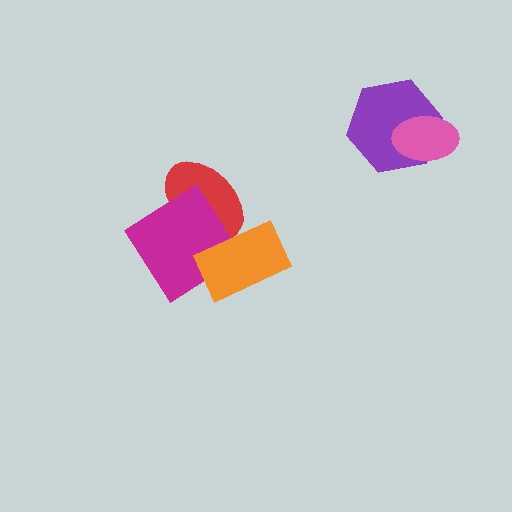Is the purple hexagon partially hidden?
Yes, it is partially covered by another shape.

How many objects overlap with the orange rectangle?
2 objects overlap with the orange rectangle.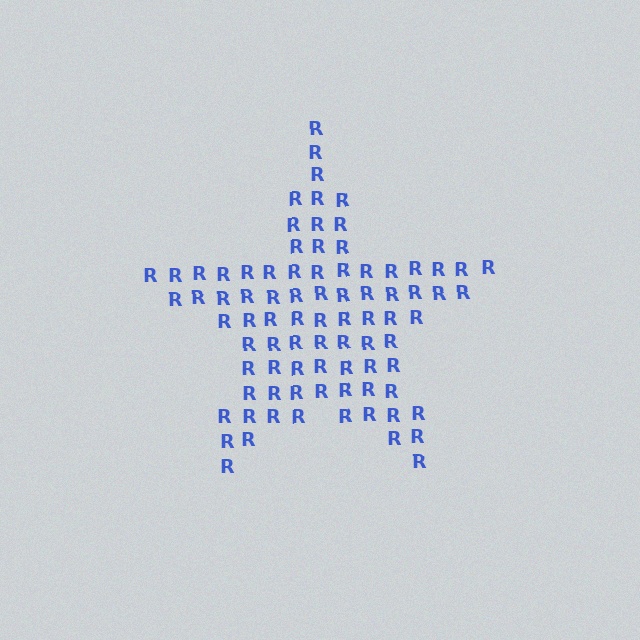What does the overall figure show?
The overall figure shows a star.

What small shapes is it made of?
It is made of small letter R's.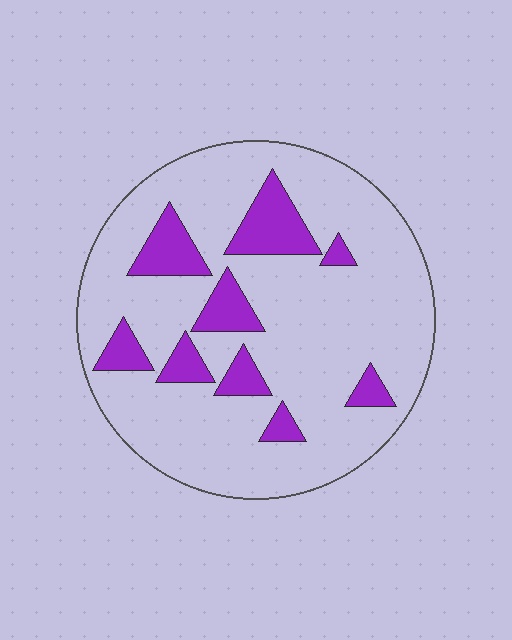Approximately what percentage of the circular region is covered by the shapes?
Approximately 20%.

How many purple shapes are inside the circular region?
9.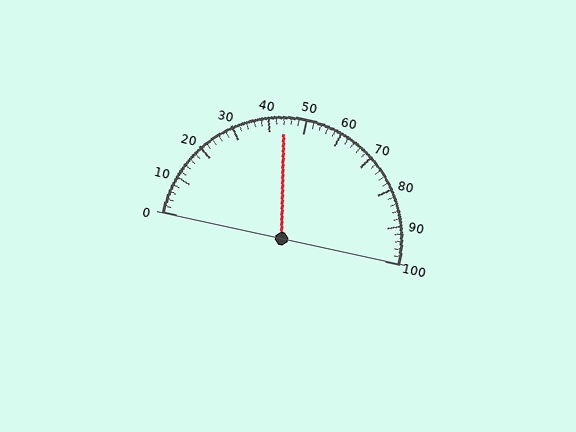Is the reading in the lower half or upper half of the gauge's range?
The reading is in the lower half of the range (0 to 100).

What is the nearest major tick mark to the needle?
The nearest major tick mark is 40.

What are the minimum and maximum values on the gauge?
The gauge ranges from 0 to 100.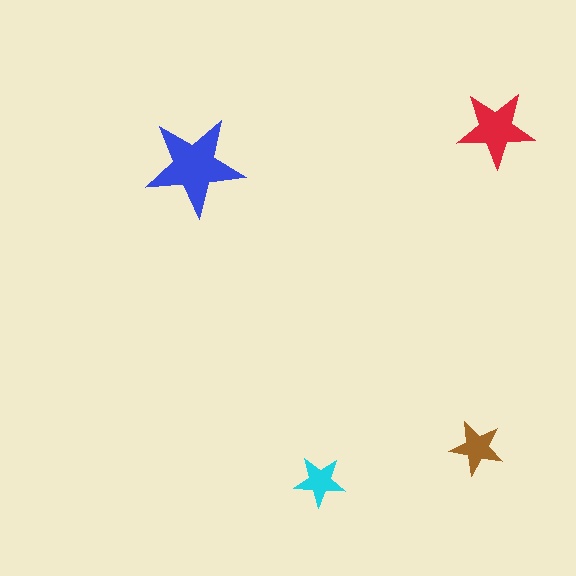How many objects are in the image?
There are 4 objects in the image.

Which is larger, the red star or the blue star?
The blue one.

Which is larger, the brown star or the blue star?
The blue one.